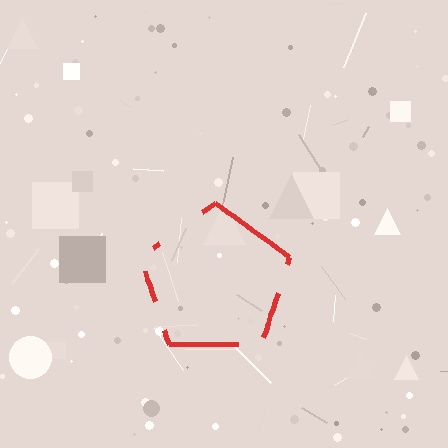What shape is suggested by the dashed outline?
The dashed outline suggests a pentagon.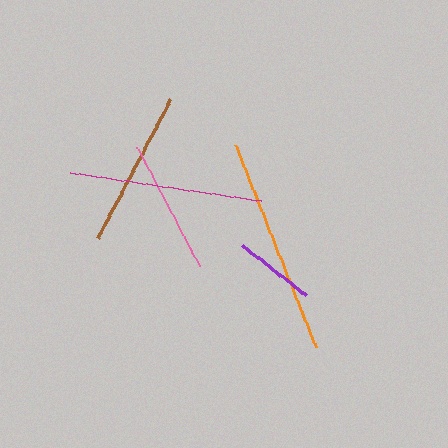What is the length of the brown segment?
The brown segment is approximately 156 pixels long.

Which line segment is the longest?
The orange line is the longest at approximately 217 pixels.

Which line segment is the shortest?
The purple line is the shortest at approximately 82 pixels.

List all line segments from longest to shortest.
From longest to shortest: orange, magenta, brown, pink, purple.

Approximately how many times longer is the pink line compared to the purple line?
The pink line is approximately 1.7 times the length of the purple line.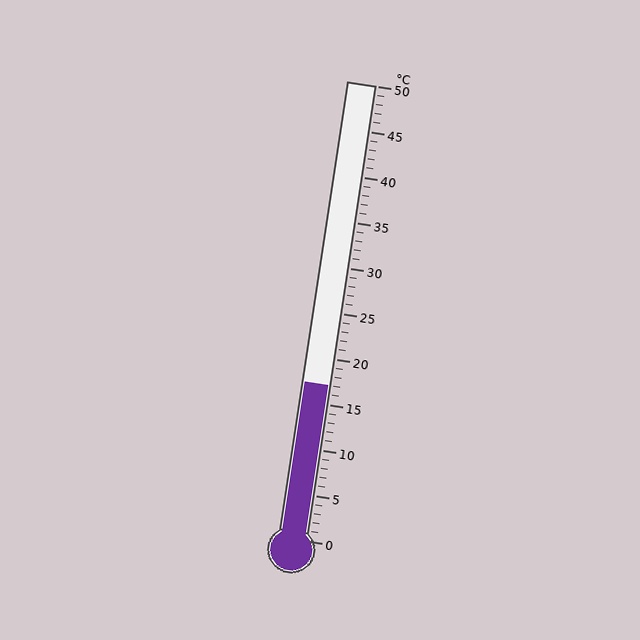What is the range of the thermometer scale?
The thermometer scale ranges from 0°C to 50°C.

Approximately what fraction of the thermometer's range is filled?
The thermometer is filled to approximately 35% of its range.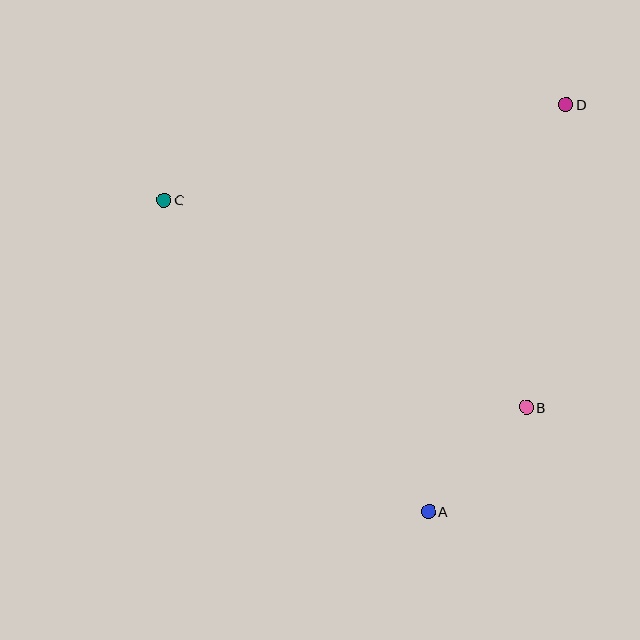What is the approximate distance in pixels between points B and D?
The distance between B and D is approximately 306 pixels.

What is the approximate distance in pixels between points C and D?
The distance between C and D is approximately 413 pixels.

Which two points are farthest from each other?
Points A and D are farthest from each other.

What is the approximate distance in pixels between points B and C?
The distance between B and C is approximately 418 pixels.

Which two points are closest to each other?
Points A and B are closest to each other.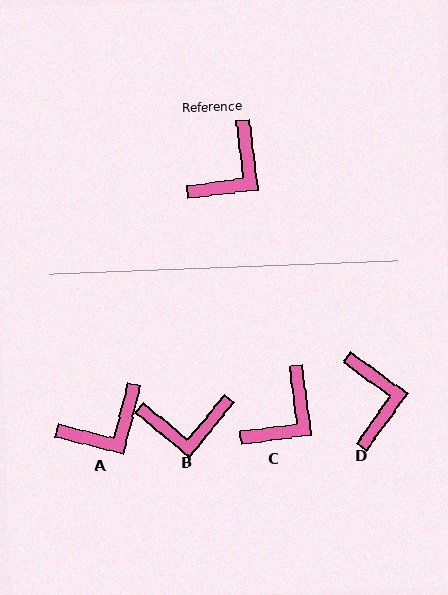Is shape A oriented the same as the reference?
No, it is off by about 22 degrees.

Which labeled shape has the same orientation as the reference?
C.